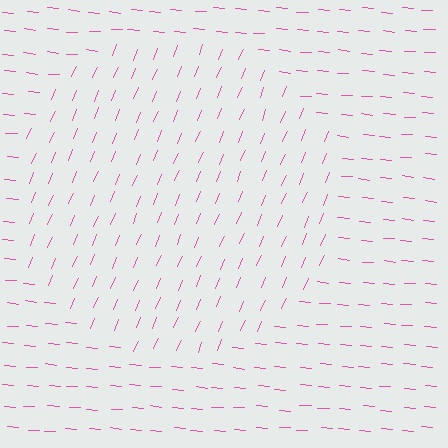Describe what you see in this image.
The image is filled with small pink line segments. A circle region in the image has lines oriented differently from the surrounding lines, creating a visible texture boundary.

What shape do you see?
I see a circle.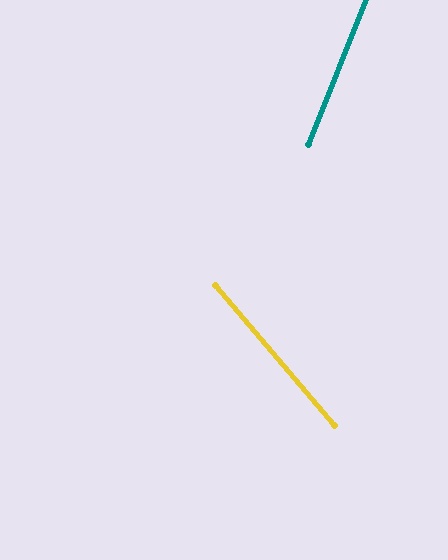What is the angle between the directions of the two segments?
Approximately 62 degrees.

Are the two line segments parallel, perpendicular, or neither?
Neither parallel nor perpendicular — they differ by about 62°.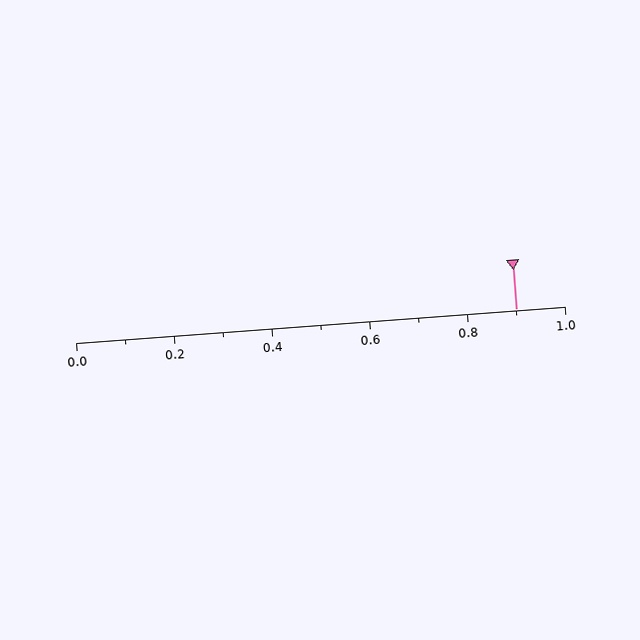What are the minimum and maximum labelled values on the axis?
The axis runs from 0.0 to 1.0.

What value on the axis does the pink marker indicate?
The marker indicates approximately 0.9.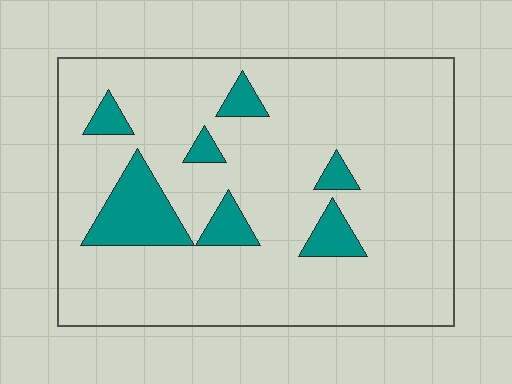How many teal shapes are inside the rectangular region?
7.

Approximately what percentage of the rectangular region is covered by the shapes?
Approximately 15%.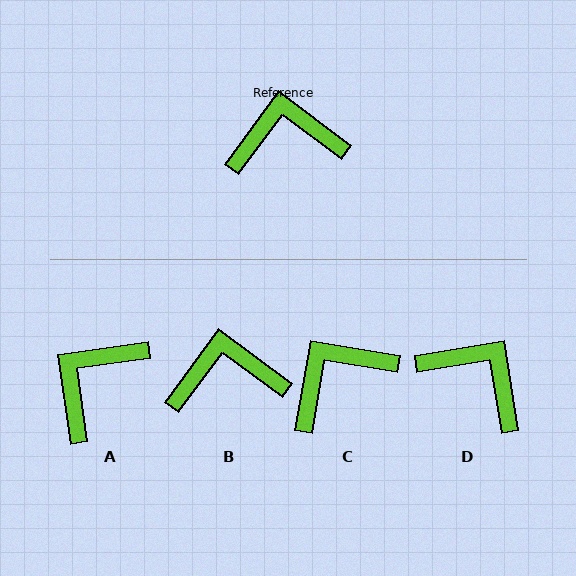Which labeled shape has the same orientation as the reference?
B.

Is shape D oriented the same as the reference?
No, it is off by about 44 degrees.